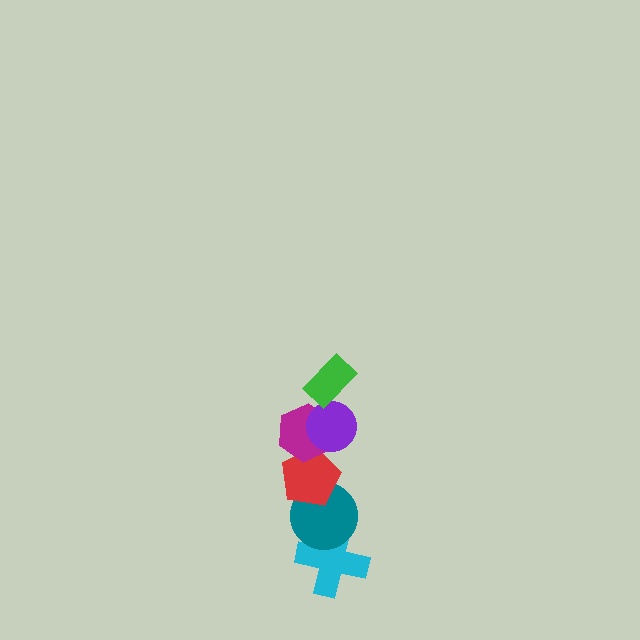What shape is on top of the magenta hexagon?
The purple circle is on top of the magenta hexagon.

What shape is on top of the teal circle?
The red pentagon is on top of the teal circle.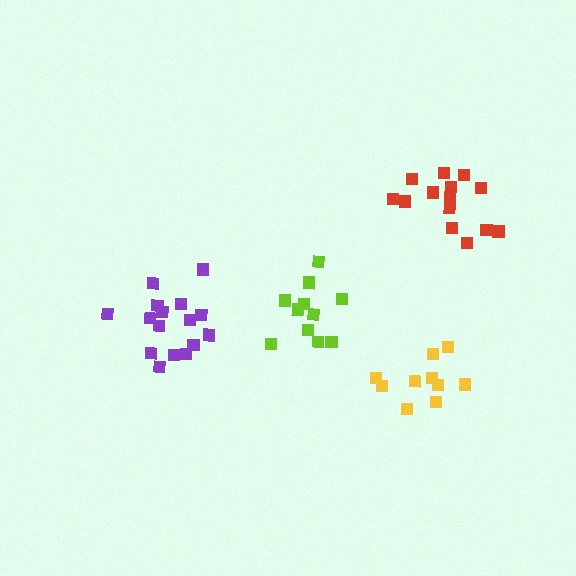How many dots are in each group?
Group 1: 16 dots, Group 2: 10 dots, Group 3: 11 dots, Group 4: 14 dots (51 total).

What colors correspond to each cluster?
The clusters are colored: purple, yellow, lime, red.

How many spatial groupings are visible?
There are 4 spatial groupings.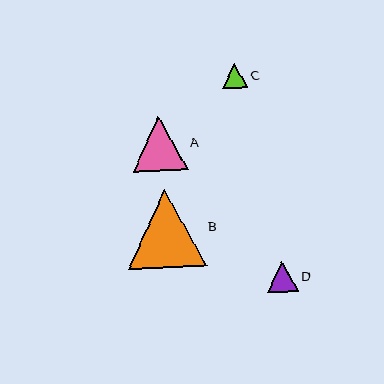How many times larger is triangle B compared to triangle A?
Triangle B is approximately 1.4 times the size of triangle A.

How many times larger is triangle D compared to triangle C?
Triangle D is approximately 1.3 times the size of triangle C.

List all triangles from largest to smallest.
From largest to smallest: B, A, D, C.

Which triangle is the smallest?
Triangle C is the smallest with a size of approximately 25 pixels.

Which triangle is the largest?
Triangle B is the largest with a size of approximately 78 pixels.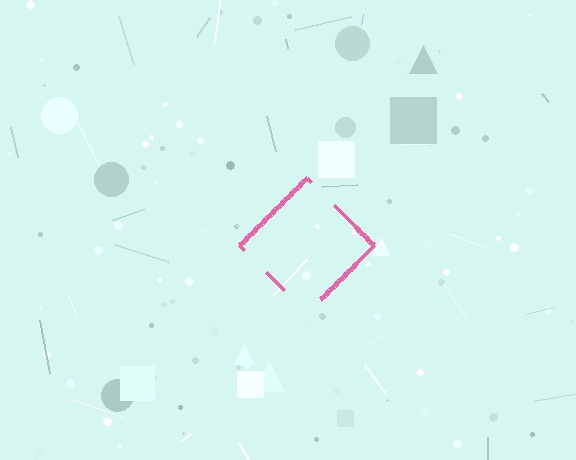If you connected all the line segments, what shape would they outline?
They would outline a diamond.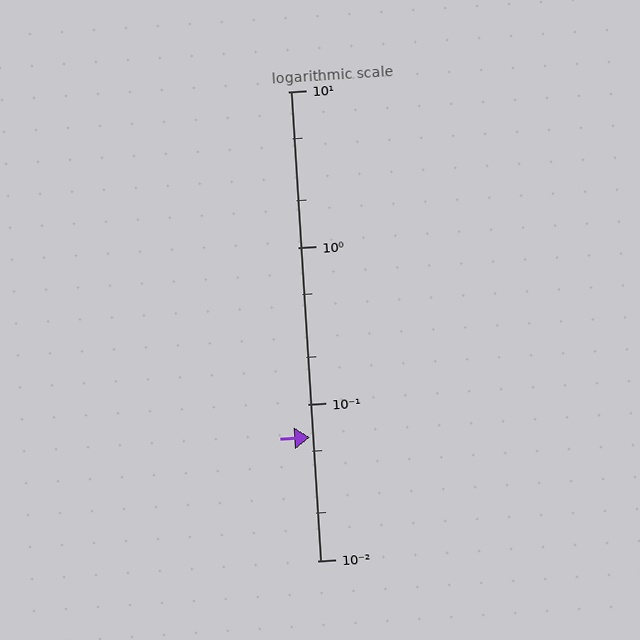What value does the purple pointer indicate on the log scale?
The pointer indicates approximately 0.061.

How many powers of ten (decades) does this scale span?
The scale spans 3 decades, from 0.01 to 10.